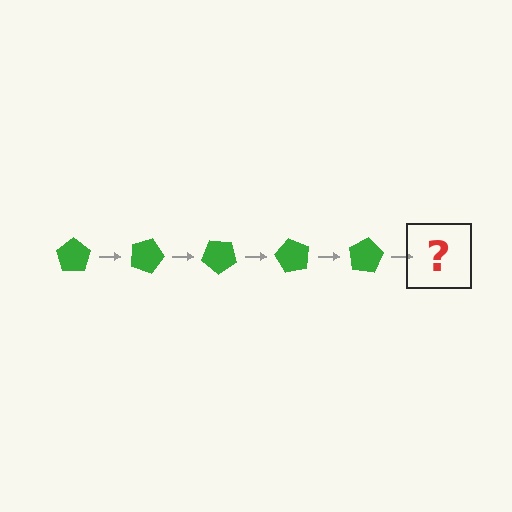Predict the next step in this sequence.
The next step is a green pentagon rotated 100 degrees.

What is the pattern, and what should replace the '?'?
The pattern is that the pentagon rotates 20 degrees each step. The '?' should be a green pentagon rotated 100 degrees.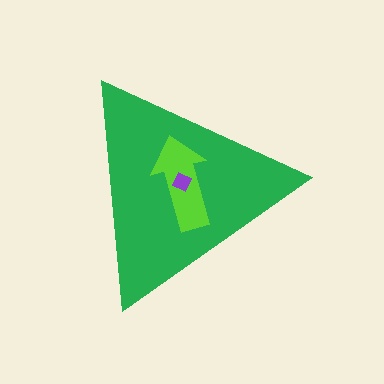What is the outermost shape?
The green triangle.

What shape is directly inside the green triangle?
The lime arrow.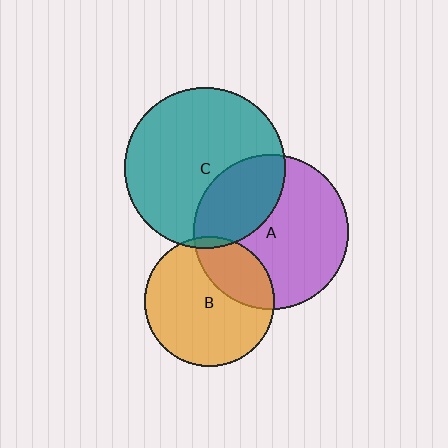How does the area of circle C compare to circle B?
Approximately 1.5 times.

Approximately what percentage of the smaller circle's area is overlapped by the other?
Approximately 30%.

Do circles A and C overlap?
Yes.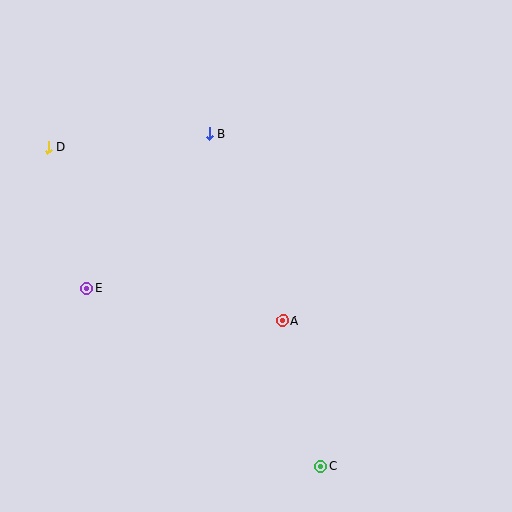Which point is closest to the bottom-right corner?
Point C is closest to the bottom-right corner.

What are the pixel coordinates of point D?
Point D is at (48, 147).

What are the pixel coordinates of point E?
Point E is at (87, 288).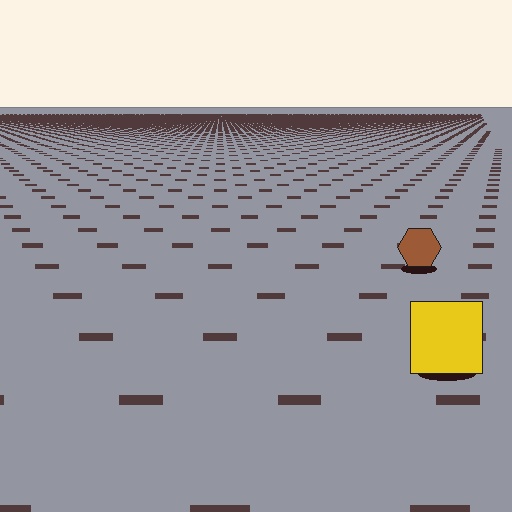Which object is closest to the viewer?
The yellow square is closest. The texture marks near it are larger and more spread out.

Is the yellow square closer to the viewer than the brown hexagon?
Yes. The yellow square is closer — you can tell from the texture gradient: the ground texture is coarser near it.